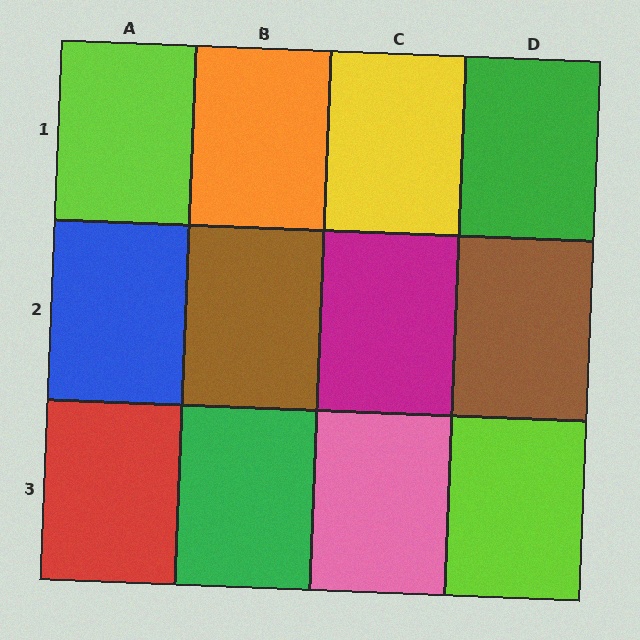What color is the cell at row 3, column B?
Green.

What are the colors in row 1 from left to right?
Lime, orange, yellow, green.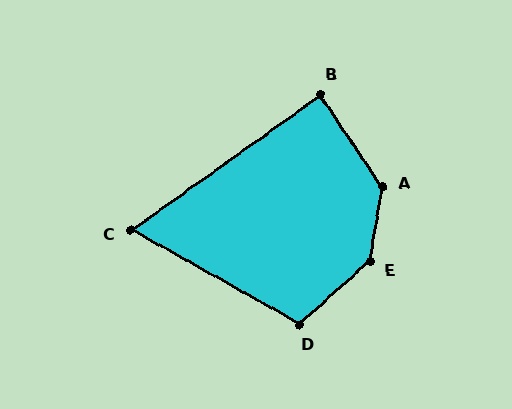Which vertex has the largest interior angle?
E, at approximately 141 degrees.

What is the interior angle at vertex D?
Approximately 109 degrees (obtuse).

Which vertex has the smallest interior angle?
C, at approximately 65 degrees.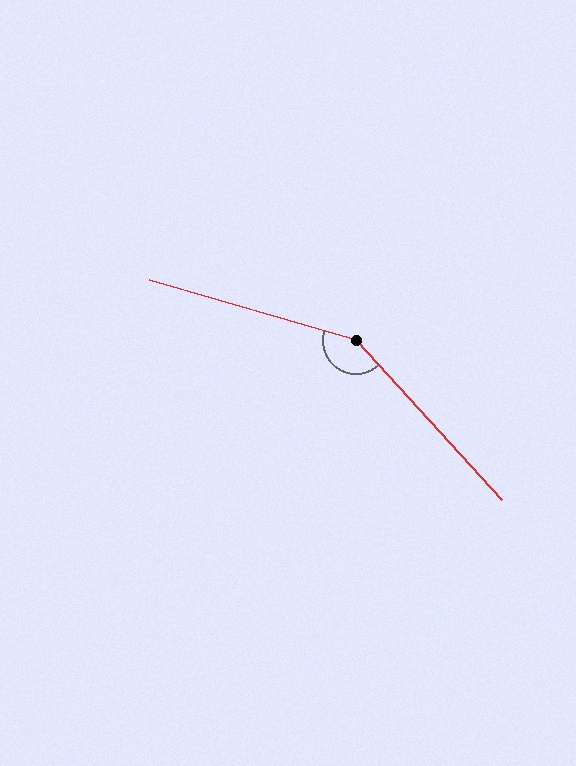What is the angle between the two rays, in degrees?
Approximately 149 degrees.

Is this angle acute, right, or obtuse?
It is obtuse.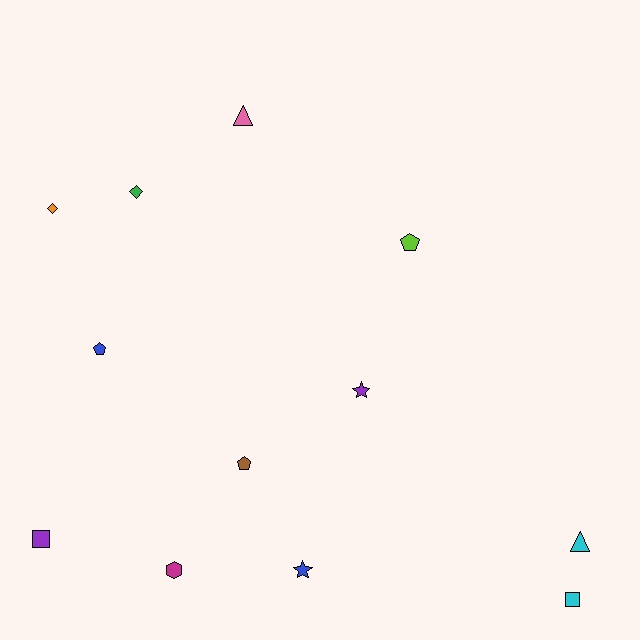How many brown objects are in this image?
There is 1 brown object.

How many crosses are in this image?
There are no crosses.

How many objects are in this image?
There are 12 objects.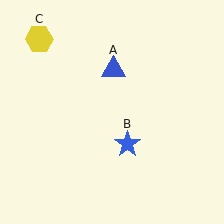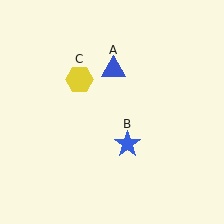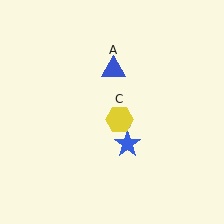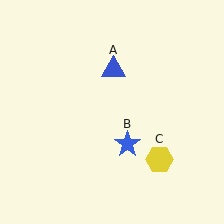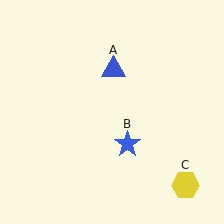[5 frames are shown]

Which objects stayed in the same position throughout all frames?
Blue triangle (object A) and blue star (object B) remained stationary.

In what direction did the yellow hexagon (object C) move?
The yellow hexagon (object C) moved down and to the right.